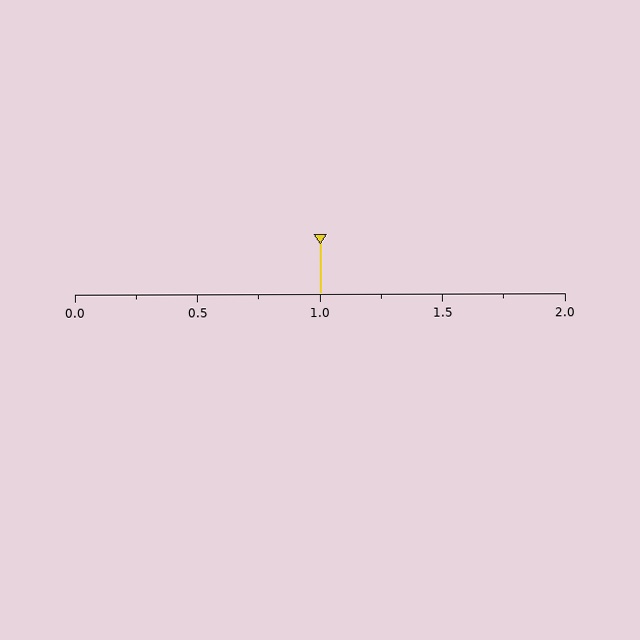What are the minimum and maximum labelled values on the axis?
The axis runs from 0.0 to 2.0.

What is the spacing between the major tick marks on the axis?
The major ticks are spaced 0.5 apart.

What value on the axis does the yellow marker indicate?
The marker indicates approximately 1.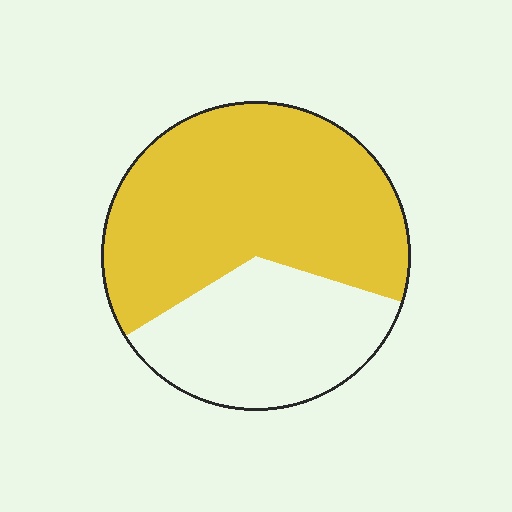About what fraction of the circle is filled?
About five eighths (5/8).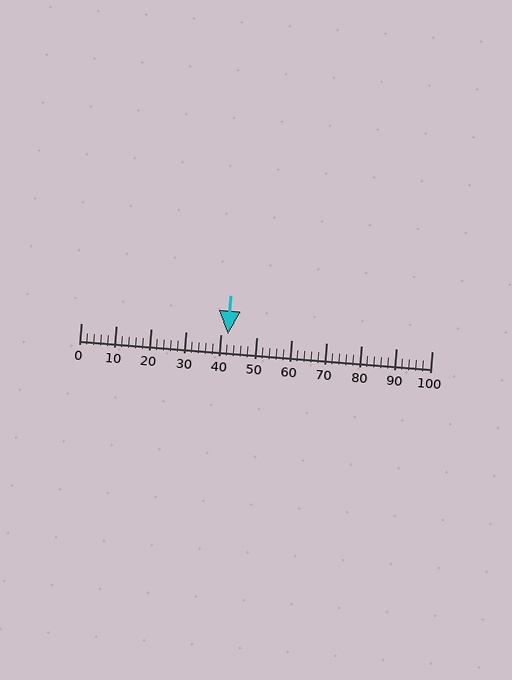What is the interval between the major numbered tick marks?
The major tick marks are spaced 10 units apart.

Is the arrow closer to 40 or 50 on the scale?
The arrow is closer to 40.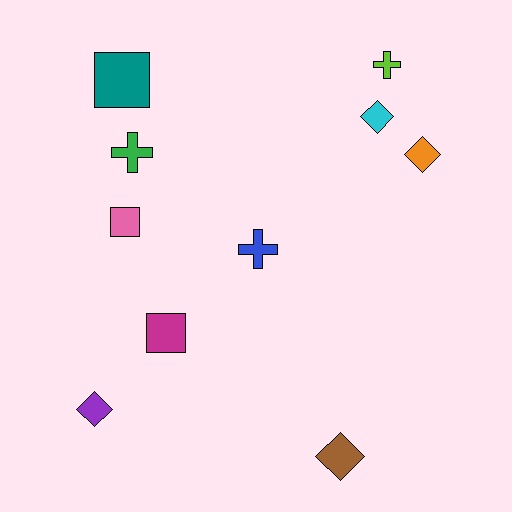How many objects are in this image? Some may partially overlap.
There are 10 objects.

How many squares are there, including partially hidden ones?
There are 3 squares.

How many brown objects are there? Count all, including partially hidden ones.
There is 1 brown object.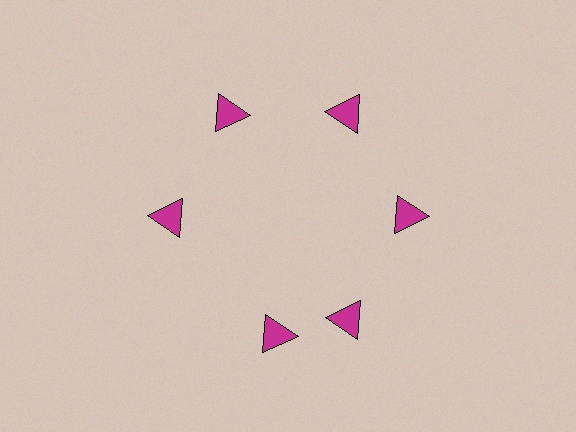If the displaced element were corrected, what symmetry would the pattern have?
It would have 6-fold rotational symmetry — the pattern would map onto itself every 60 degrees.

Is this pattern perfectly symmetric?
No. The 6 magenta triangles are arranged in a ring, but one element near the 7 o'clock position is rotated out of alignment along the ring, breaking the 6-fold rotational symmetry.